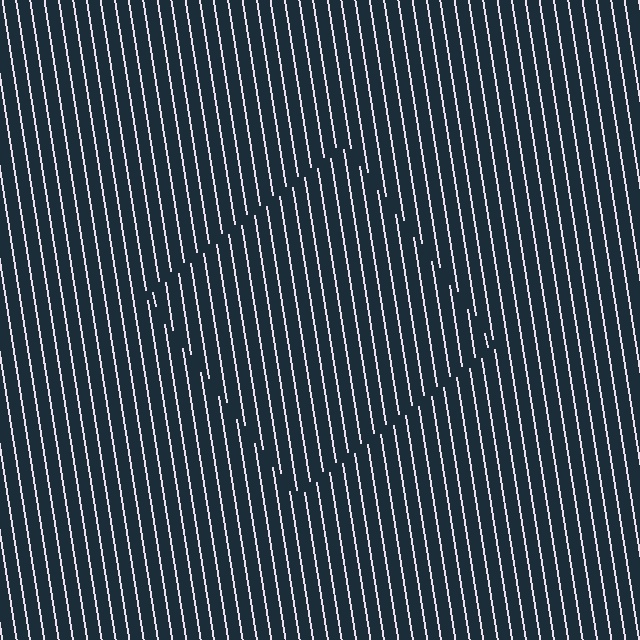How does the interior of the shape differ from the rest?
The interior of the shape contains the same grating, shifted by half a period — the contour is defined by the phase discontinuity where line-ends from the inner and outer gratings abut.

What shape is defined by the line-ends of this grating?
An illusory square. The interior of the shape contains the same grating, shifted by half a period — the contour is defined by the phase discontinuity where line-ends from the inner and outer gratings abut.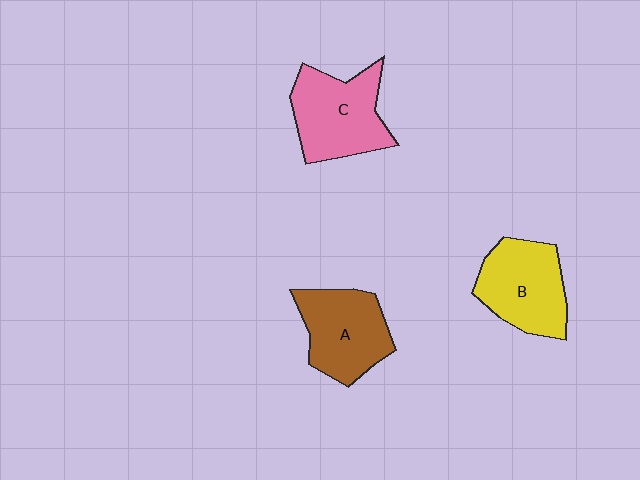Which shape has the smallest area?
Shape A (brown).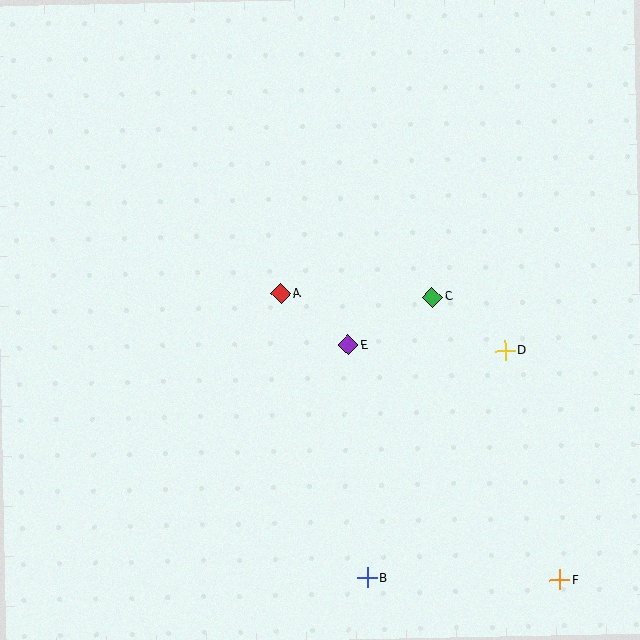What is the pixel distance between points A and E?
The distance between A and E is 85 pixels.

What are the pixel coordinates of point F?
Point F is at (560, 580).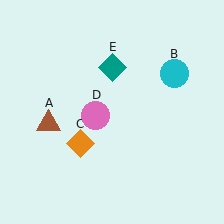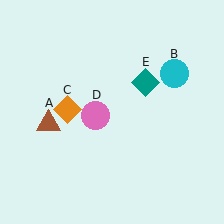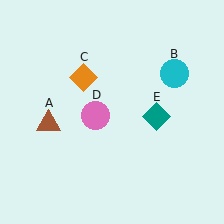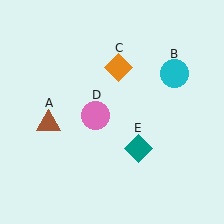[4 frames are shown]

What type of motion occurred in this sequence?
The orange diamond (object C), teal diamond (object E) rotated clockwise around the center of the scene.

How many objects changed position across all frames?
2 objects changed position: orange diamond (object C), teal diamond (object E).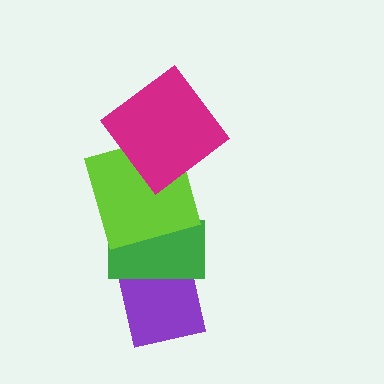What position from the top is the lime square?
The lime square is 2nd from the top.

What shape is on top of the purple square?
The green rectangle is on top of the purple square.